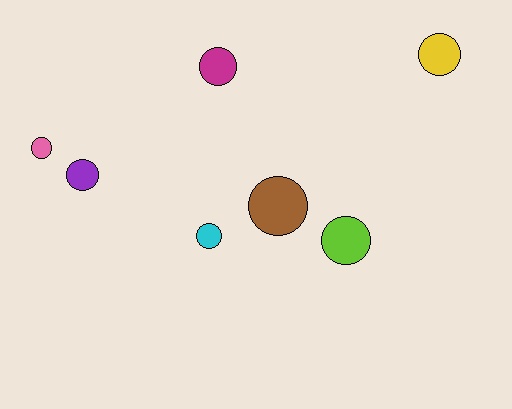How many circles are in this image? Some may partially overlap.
There are 7 circles.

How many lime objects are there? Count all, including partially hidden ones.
There is 1 lime object.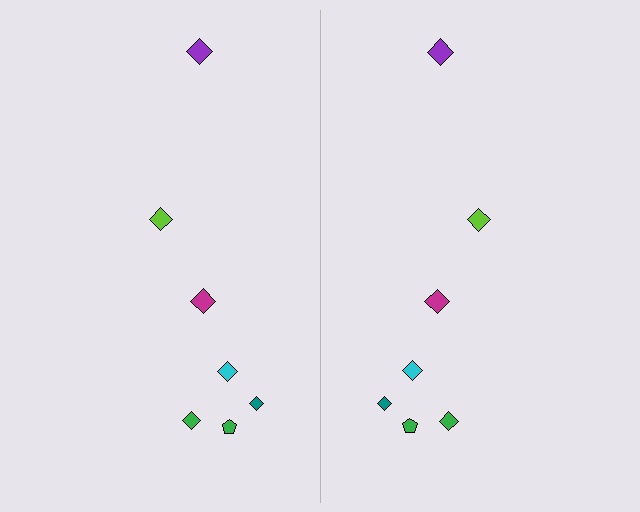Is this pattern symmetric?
Yes, this pattern has bilateral (reflection) symmetry.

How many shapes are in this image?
There are 14 shapes in this image.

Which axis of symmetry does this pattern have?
The pattern has a vertical axis of symmetry running through the center of the image.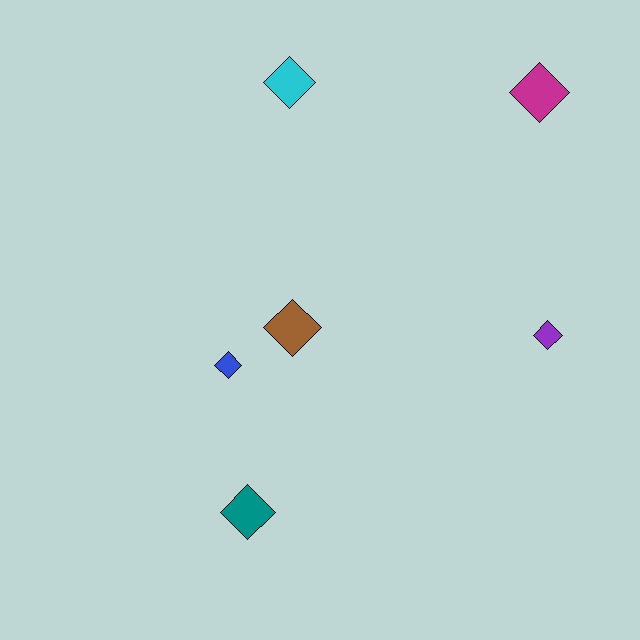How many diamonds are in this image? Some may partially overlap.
There are 6 diamonds.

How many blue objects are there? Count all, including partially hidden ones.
There is 1 blue object.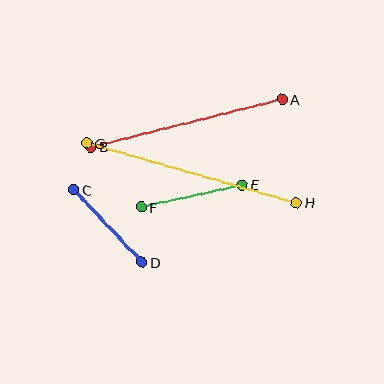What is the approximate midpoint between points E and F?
The midpoint is at approximately (192, 196) pixels.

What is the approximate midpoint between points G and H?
The midpoint is at approximately (192, 173) pixels.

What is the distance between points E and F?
The distance is approximately 103 pixels.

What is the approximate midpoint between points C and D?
The midpoint is at approximately (108, 226) pixels.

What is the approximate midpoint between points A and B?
The midpoint is at approximately (187, 123) pixels.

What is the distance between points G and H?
The distance is approximately 218 pixels.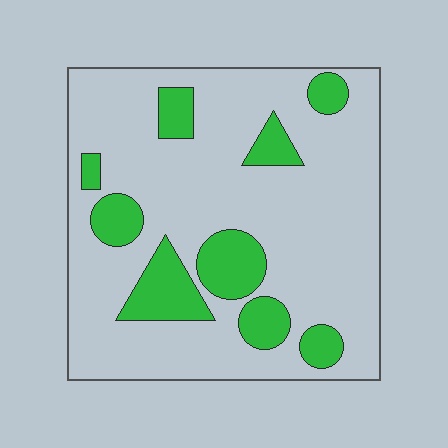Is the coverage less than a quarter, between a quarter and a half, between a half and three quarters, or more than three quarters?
Less than a quarter.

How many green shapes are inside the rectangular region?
9.